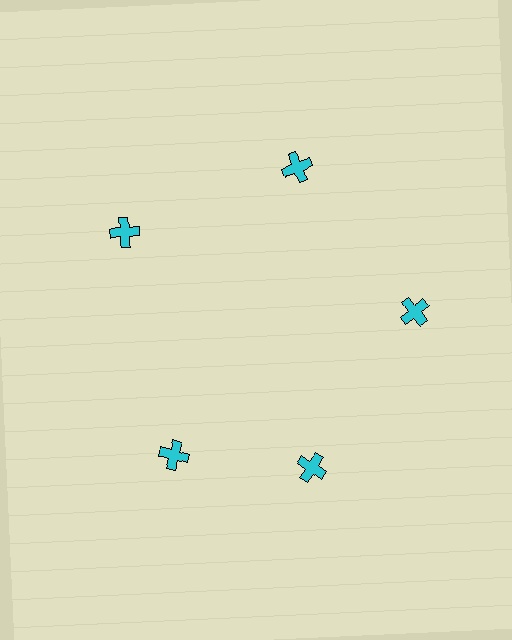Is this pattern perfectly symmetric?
No. The 5 cyan crosses are arranged in a ring, but one element near the 8 o'clock position is rotated out of alignment along the ring, breaking the 5-fold rotational symmetry.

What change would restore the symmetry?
The symmetry would be restored by rotating it back into even spacing with its neighbors so that all 5 crosses sit at equal angles and equal distance from the center.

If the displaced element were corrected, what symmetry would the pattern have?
It would have 5-fold rotational symmetry — the pattern would map onto itself every 72 degrees.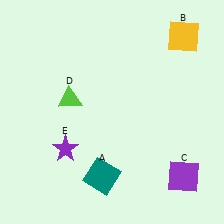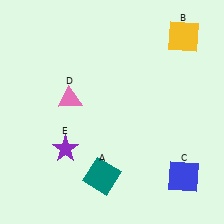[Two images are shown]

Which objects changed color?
C changed from purple to blue. D changed from lime to pink.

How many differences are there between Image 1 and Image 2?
There are 2 differences between the two images.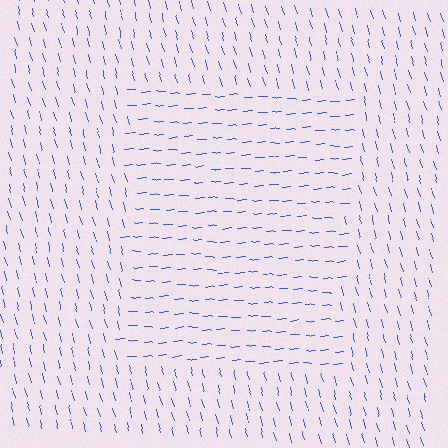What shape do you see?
I see a rectangle.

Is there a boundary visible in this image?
Yes, there is a texture boundary formed by a change in line orientation.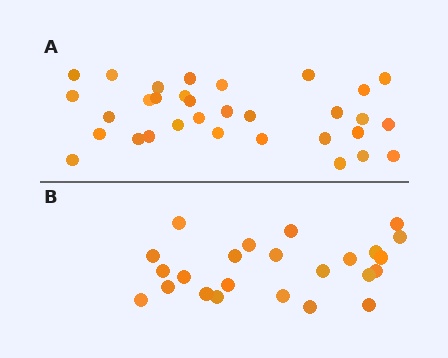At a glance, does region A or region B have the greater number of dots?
Region A (the top region) has more dots.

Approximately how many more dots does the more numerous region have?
Region A has roughly 8 or so more dots than region B.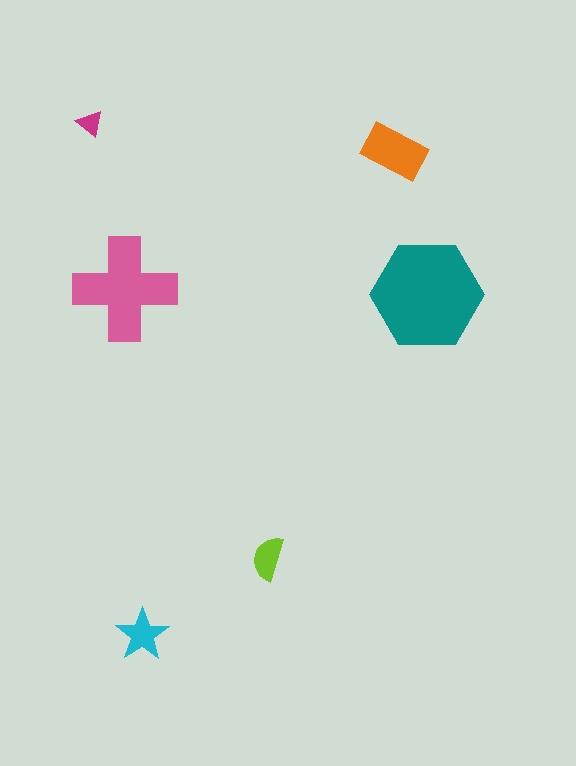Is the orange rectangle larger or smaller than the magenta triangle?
Larger.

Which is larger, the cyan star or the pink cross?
The pink cross.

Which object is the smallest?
The magenta triangle.